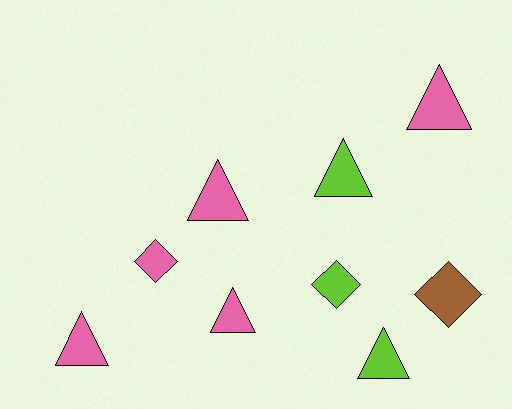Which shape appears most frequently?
Triangle, with 6 objects.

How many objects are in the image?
There are 9 objects.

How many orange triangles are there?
There are no orange triangles.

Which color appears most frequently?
Pink, with 5 objects.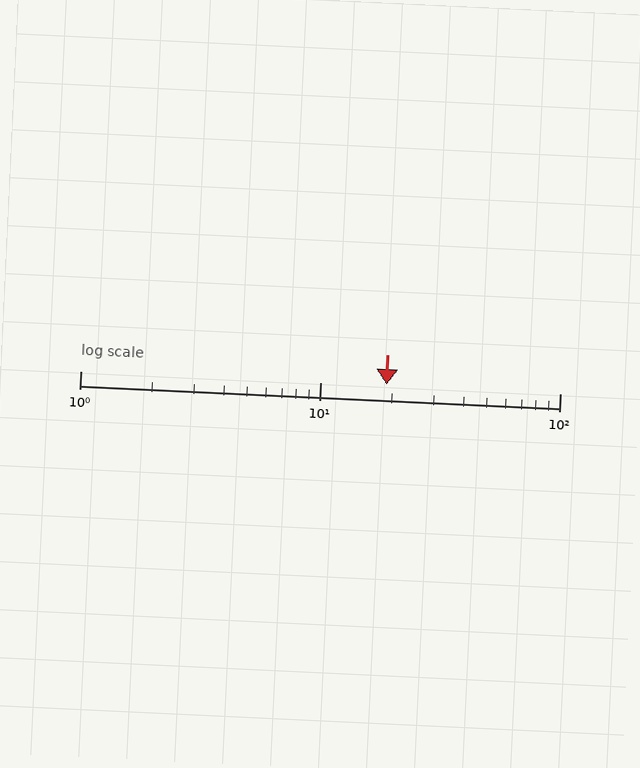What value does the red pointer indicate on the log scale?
The pointer indicates approximately 19.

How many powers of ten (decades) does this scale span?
The scale spans 2 decades, from 1 to 100.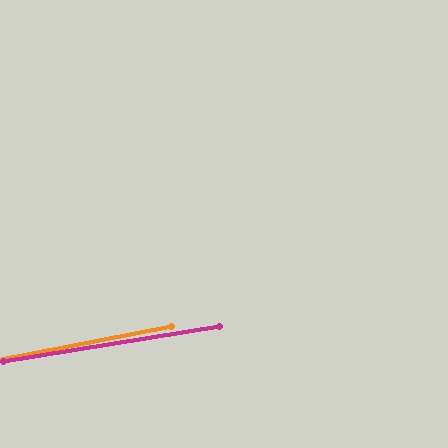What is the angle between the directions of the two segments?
Approximately 2 degrees.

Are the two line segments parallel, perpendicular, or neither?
Parallel — their directions differ by only 1.6°.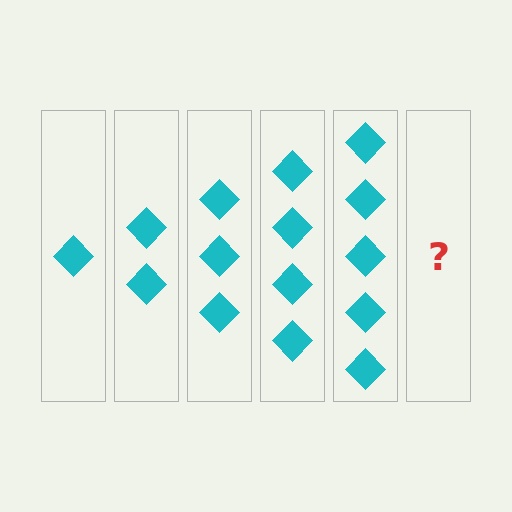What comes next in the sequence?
The next element should be 6 diamonds.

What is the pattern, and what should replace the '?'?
The pattern is that each step adds one more diamond. The '?' should be 6 diamonds.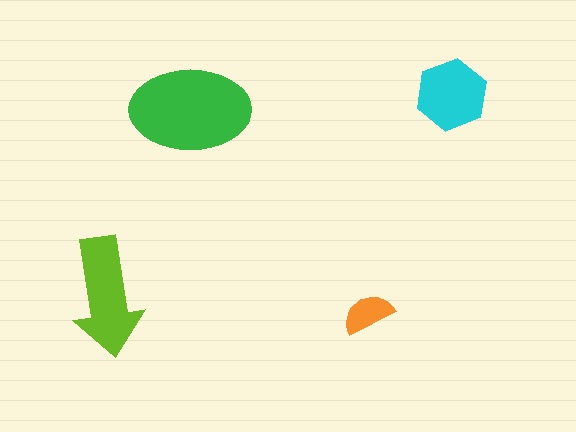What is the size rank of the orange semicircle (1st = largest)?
4th.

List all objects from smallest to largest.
The orange semicircle, the cyan hexagon, the lime arrow, the green ellipse.